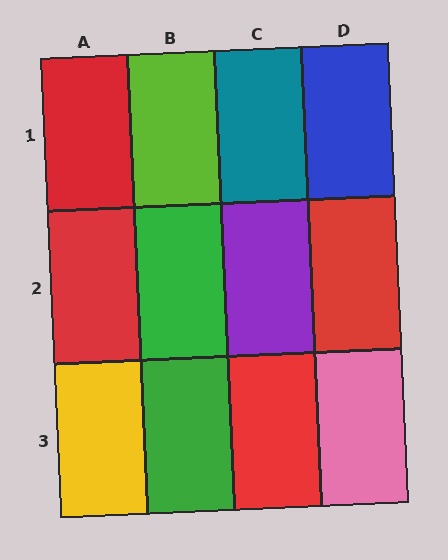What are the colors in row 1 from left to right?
Red, lime, teal, blue.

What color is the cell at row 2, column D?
Red.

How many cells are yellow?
1 cell is yellow.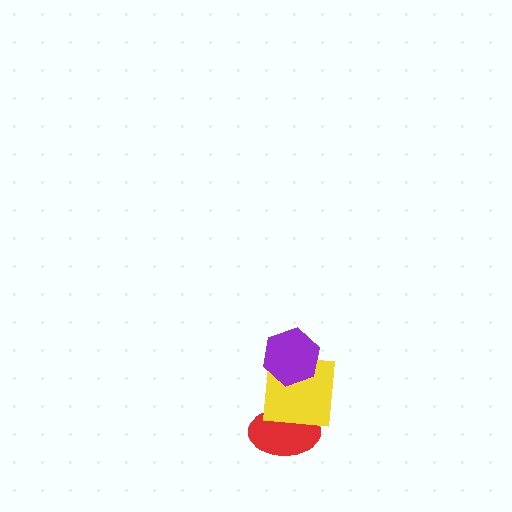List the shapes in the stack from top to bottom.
From top to bottom: the purple hexagon, the yellow square, the red ellipse.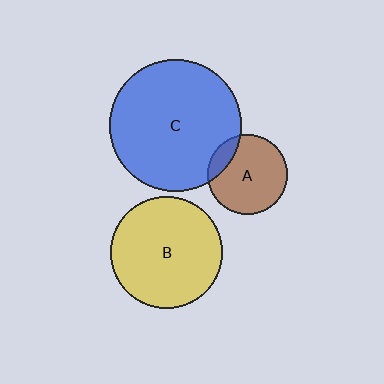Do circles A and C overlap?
Yes.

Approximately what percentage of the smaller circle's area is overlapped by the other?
Approximately 15%.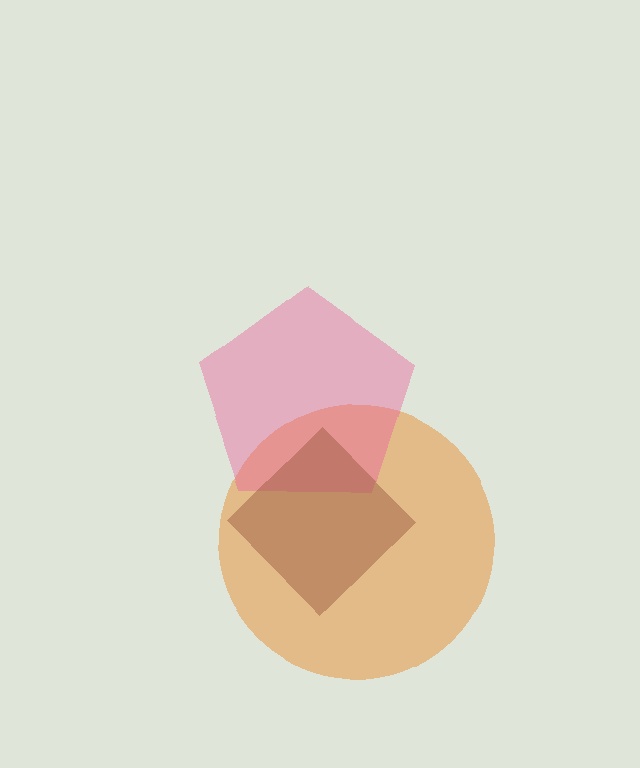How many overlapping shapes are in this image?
There are 3 overlapping shapes in the image.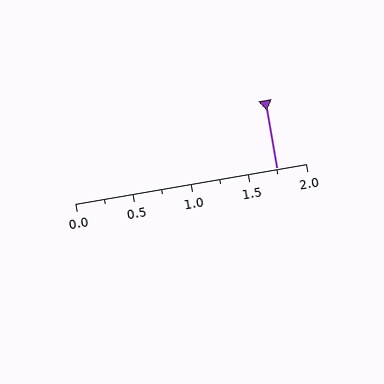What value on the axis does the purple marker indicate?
The marker indicates approximately 1.75.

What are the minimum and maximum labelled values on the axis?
The axis runs from 0.0 to 2.0.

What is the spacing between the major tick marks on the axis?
The major ticks are spaced 0.5 apart.